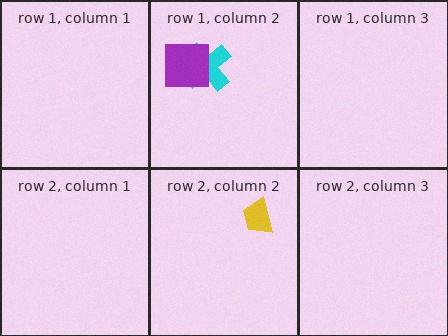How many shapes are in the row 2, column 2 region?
1.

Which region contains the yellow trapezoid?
The row 2, column 2 region.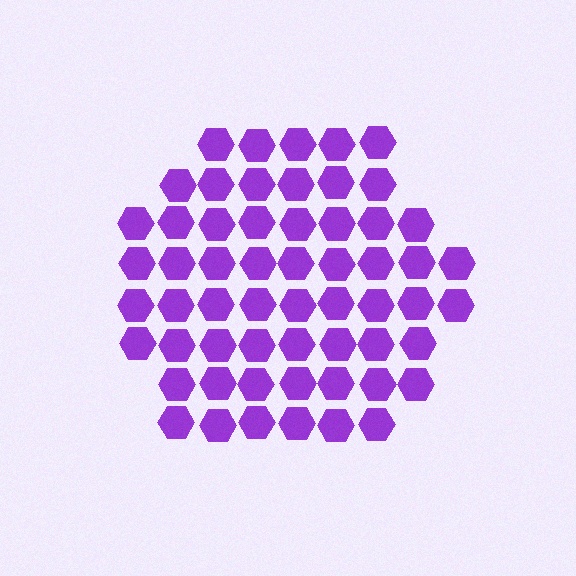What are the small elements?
The small elements are hexagons.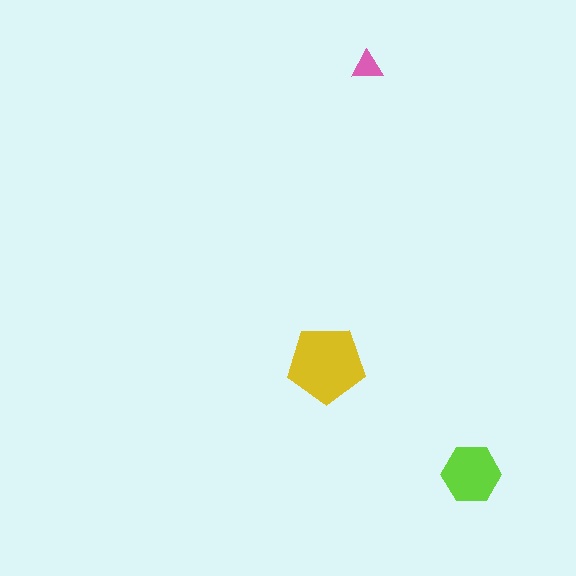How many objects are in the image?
There are 3 objects in the image.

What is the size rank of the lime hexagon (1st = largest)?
2nd.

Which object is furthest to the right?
The lime hexagon is rightmost.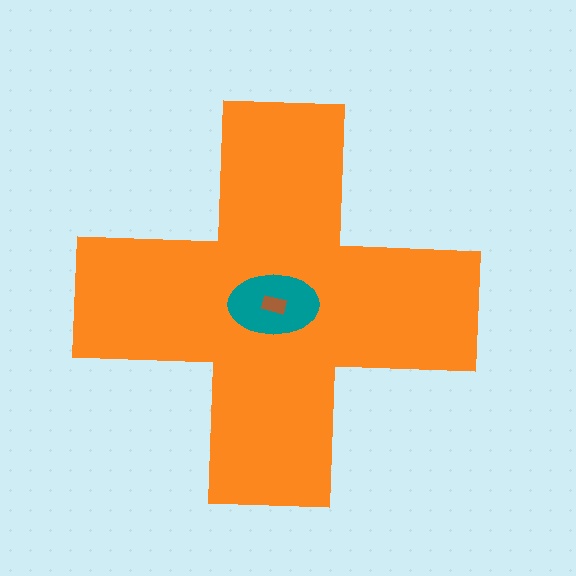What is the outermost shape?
The orange cross.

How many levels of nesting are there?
3.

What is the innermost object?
The brown rectangle.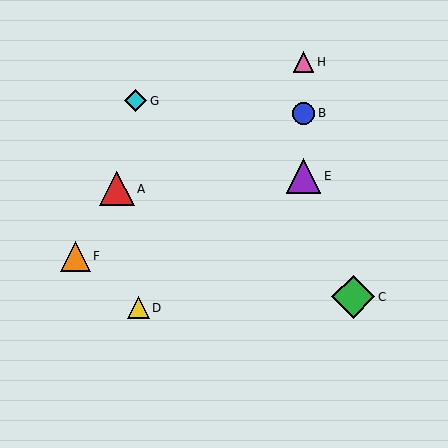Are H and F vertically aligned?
No, H is at x≈304 and F is at x≈75.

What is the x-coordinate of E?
Object E is at x≈304.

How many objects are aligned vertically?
3 objects (B, E, H) are aligned vertically.